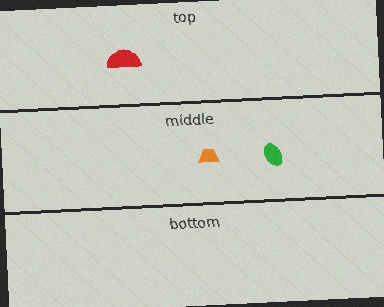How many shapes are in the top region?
1.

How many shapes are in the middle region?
2.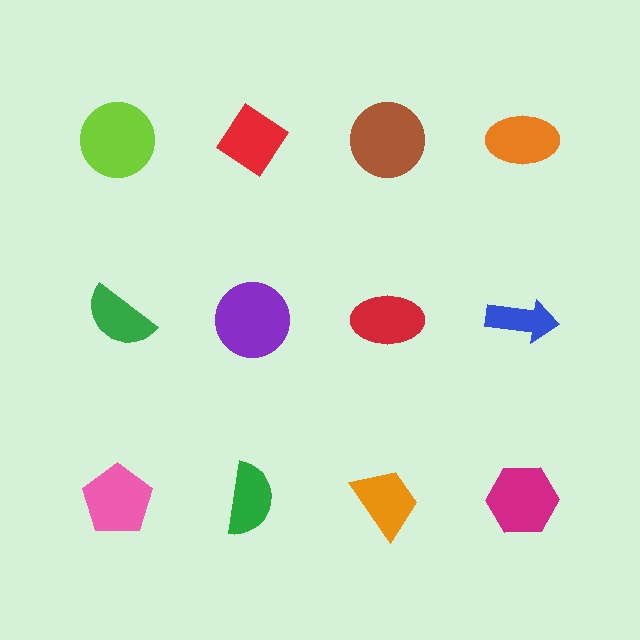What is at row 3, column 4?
A magenta hexagon.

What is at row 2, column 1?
A green semicircle.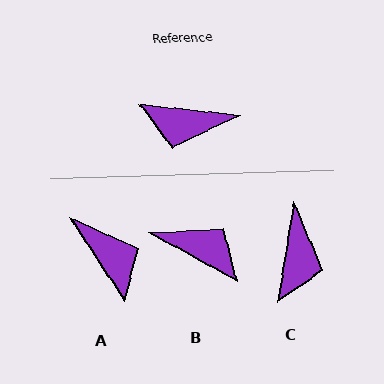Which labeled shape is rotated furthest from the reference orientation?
B, about 158 degrees away.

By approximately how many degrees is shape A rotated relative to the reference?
Approximately 130 degrees counter-clockwise.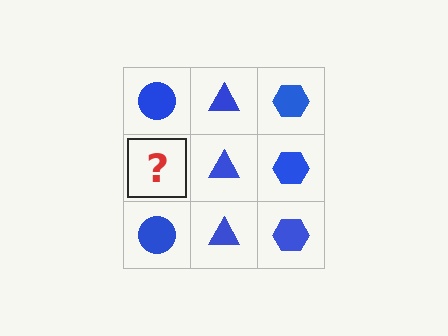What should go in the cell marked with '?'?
The missing cell should contain a blue circle.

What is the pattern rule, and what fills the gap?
The rule is that each column has a consistent shape. The gap should be filled with a blue circle.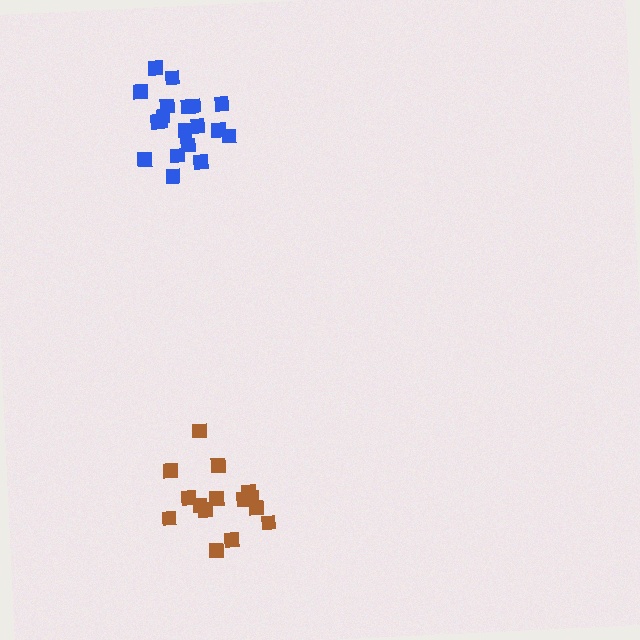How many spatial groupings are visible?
There are 2 spatial groupings.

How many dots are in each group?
Group 1: 15 dots, Group 2: 19 dots (34 total).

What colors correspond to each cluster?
The clusters are colored: brown, blue.